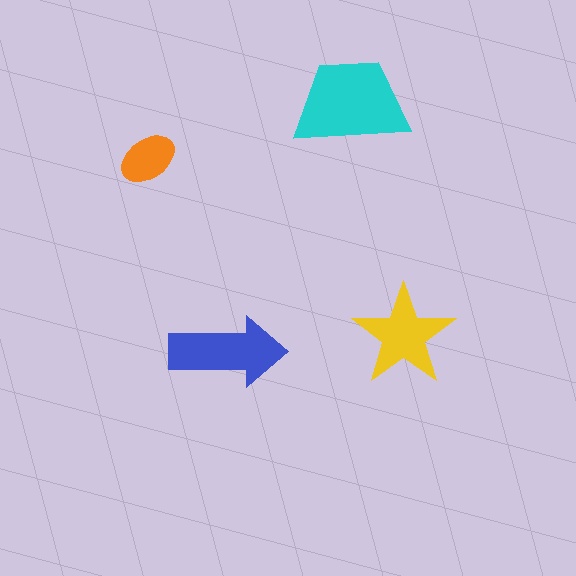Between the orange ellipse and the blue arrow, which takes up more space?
The blue arrow.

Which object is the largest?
The cyan trapezoid.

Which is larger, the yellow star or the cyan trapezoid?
The cyan trapezoid.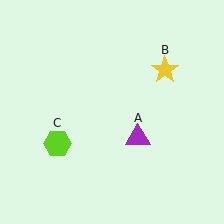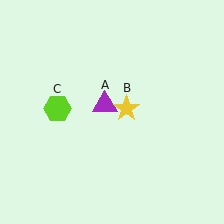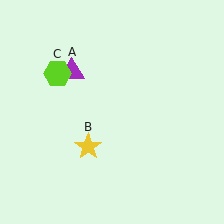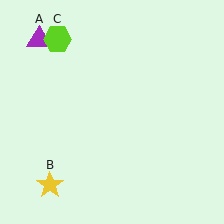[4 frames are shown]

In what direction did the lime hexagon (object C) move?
The lime hexagon (object C) moved up.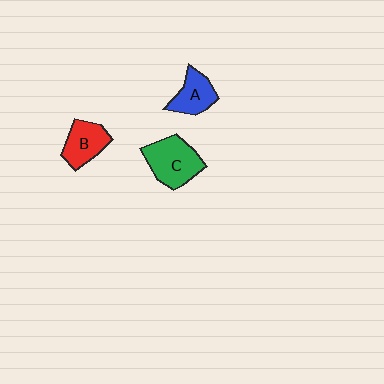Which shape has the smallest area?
Shape A (blue).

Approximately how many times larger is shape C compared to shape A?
Approximately 1.5 times.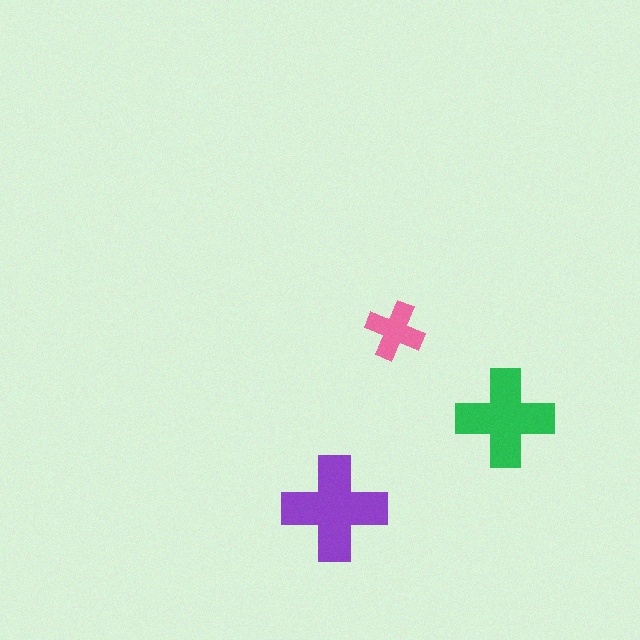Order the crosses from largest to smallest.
the purple one, the green one, the pink one.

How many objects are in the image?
There are 3 objects in the image.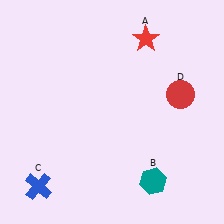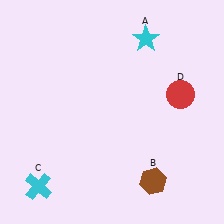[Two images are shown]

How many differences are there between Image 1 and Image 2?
There are 3 differences between the two images.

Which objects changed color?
A changed from red to cyan. B changed from teal to brown. C changed from blue to cyan.